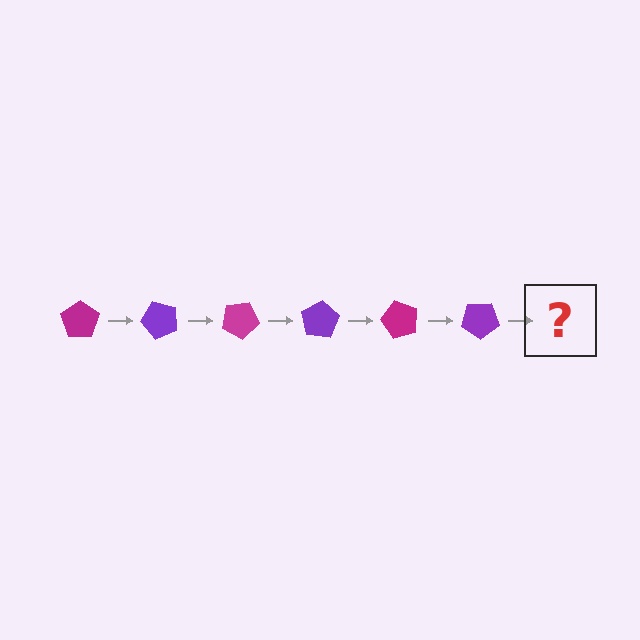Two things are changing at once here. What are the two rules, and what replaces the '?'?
The two rules are that it rotates 50 degrees each step and the color cycles through magenta and purple. The '?' should be a magenta pentagon, rotated 300 degrees from the start.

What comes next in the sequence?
The next element should be a magenta pentagon, rotated 300 degrees from the start.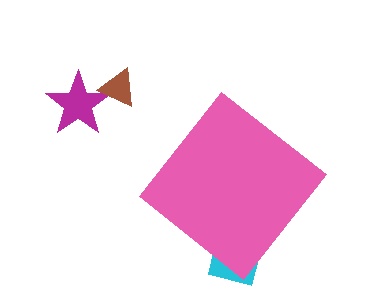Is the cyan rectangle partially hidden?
Yes, the cyan rectangle is partially hidden behind the pink diamond.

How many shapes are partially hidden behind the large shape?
1 shape is partially hidden.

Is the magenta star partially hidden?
No, the magenta star is fully visible.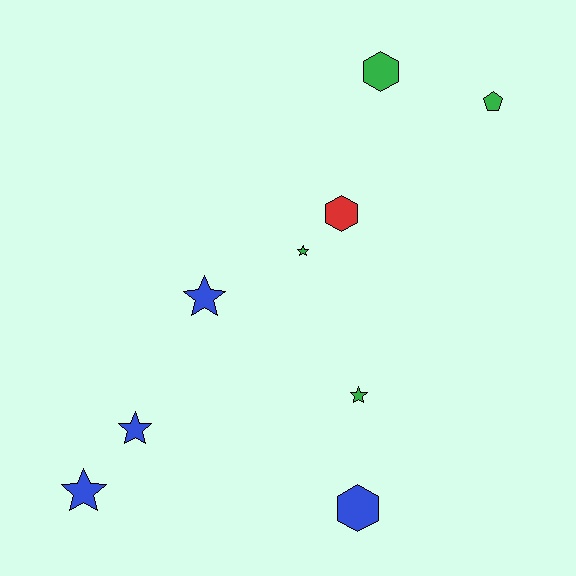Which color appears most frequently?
Blue, with 4 objects.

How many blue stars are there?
There are 3 blue stars.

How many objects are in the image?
There are 9 objects.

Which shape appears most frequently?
Star, with 5 objects.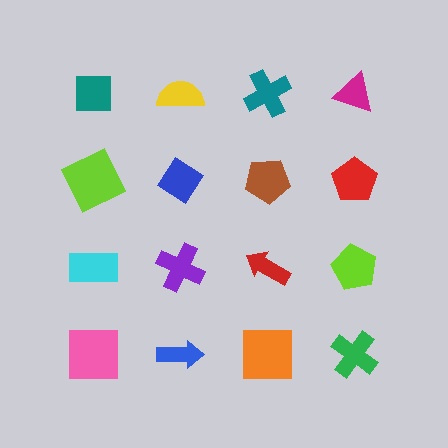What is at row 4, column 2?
A blue arrow.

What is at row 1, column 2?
A yellow semicircle.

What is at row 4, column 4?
A green cross.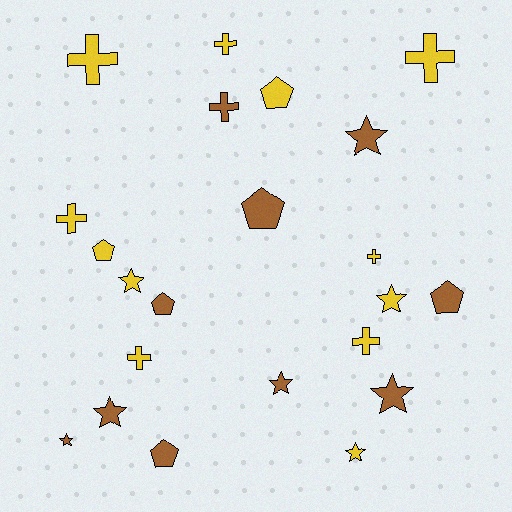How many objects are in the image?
There are 22 objects.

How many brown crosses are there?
There is 1 brown cross.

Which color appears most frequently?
Yellow, with 12 objects.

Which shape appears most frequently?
Cross, with 8 objects.